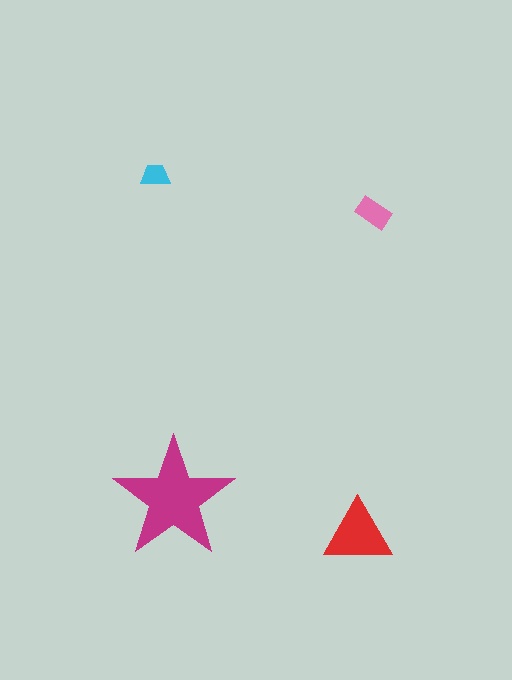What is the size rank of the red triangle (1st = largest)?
2nd.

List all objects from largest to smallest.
The magenta star, the red triangle, the pink rectangle, the cyan trapezoid.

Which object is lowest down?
The red triangle is bottommost.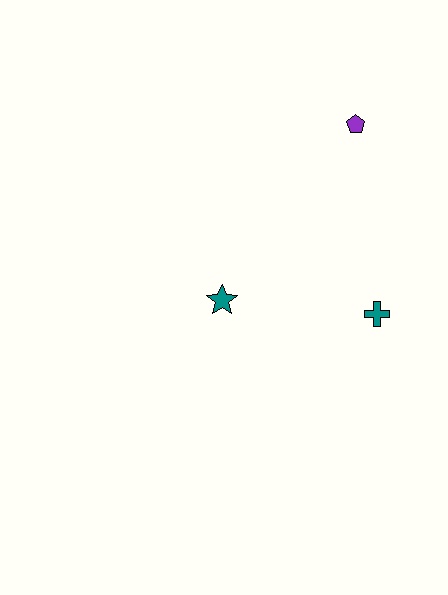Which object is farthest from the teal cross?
The purple pentagon is farthest from the teal cross.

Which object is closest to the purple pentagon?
The teal cross is closest to the purple pentagon.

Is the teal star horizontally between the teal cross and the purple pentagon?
No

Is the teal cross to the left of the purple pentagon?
No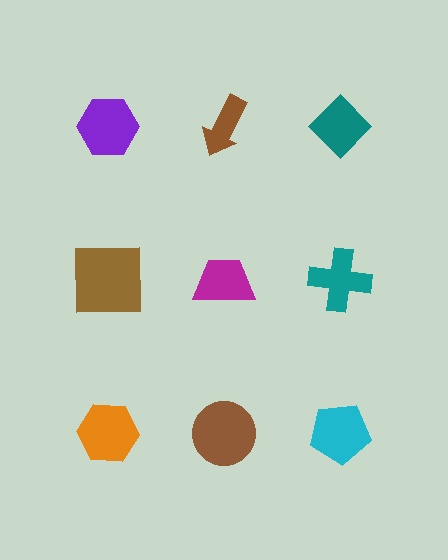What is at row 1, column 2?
A brown arrow.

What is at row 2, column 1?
A brown square.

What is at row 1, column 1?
A purple hexagon.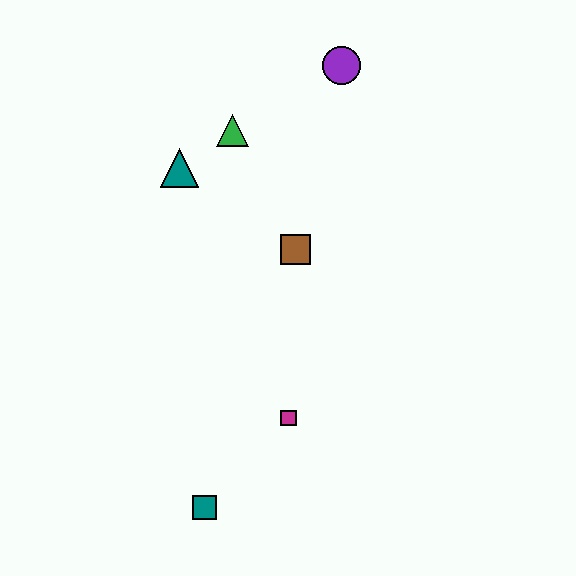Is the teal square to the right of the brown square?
No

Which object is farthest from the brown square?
The teal square is farthest from the brown square.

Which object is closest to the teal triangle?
The green triangle is closest to the teal triangle.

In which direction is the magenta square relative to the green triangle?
The magenta square is below the green triangle.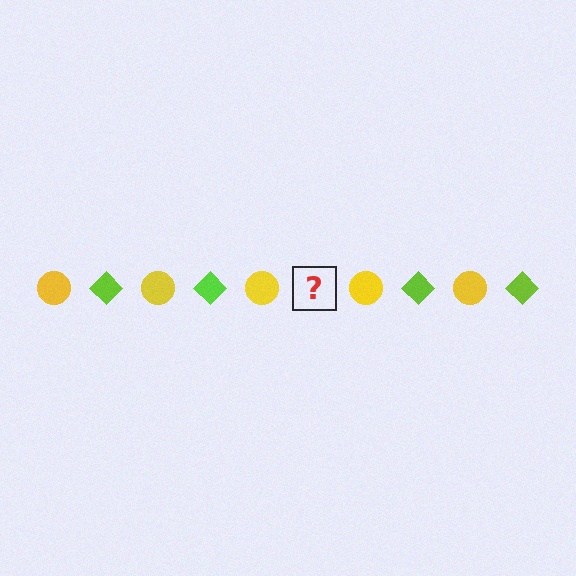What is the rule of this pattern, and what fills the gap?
The rule is that the pattern alternates between yellow circle and lime diamond. The gap should be filled with a lime diamond.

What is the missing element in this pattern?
The missing element is a lime diamond.